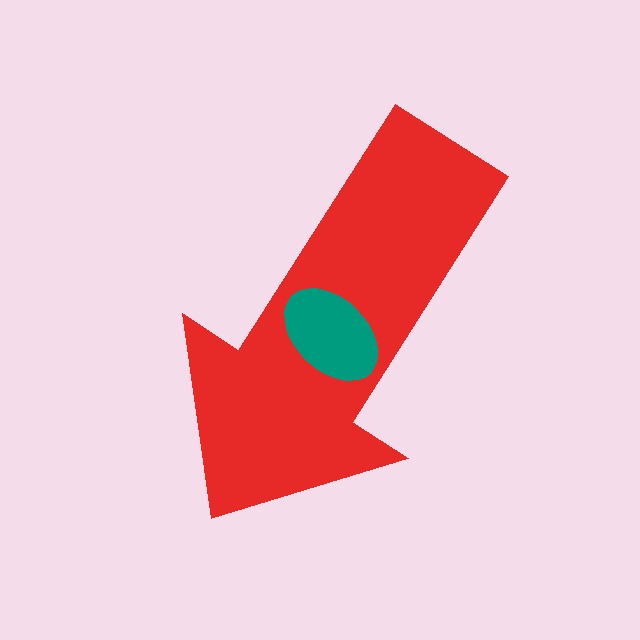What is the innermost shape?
The teal ellipse.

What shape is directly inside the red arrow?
The teal ellipse.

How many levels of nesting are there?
2.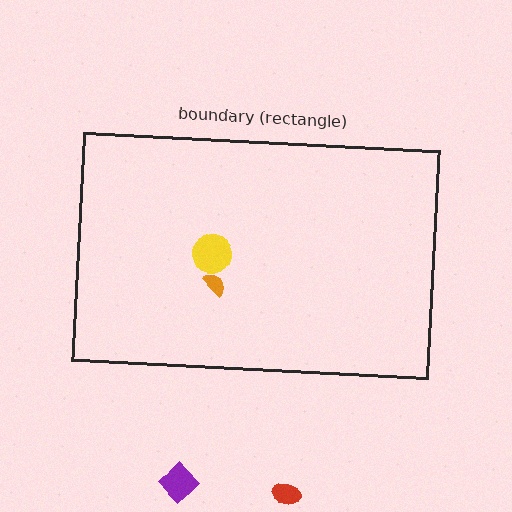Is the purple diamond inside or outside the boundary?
Outside.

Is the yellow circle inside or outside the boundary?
Inside.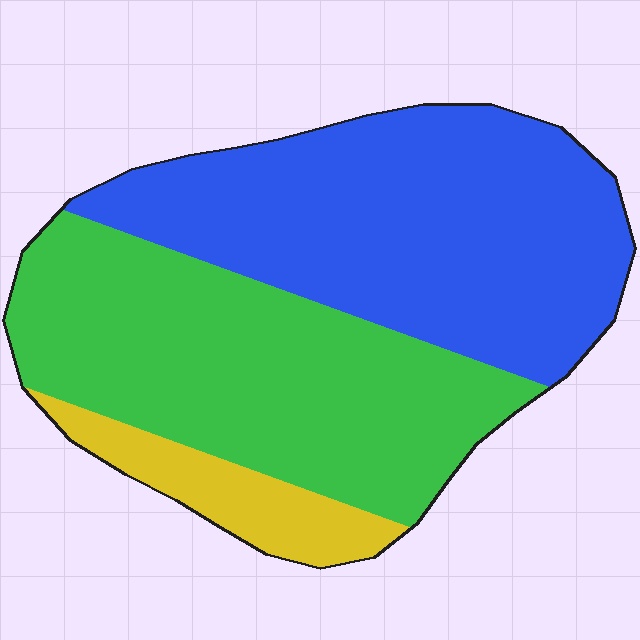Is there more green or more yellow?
Green.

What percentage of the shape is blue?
Blue takes up between a quarter and a half of the shape.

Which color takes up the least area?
Yellow, at roughly 10%.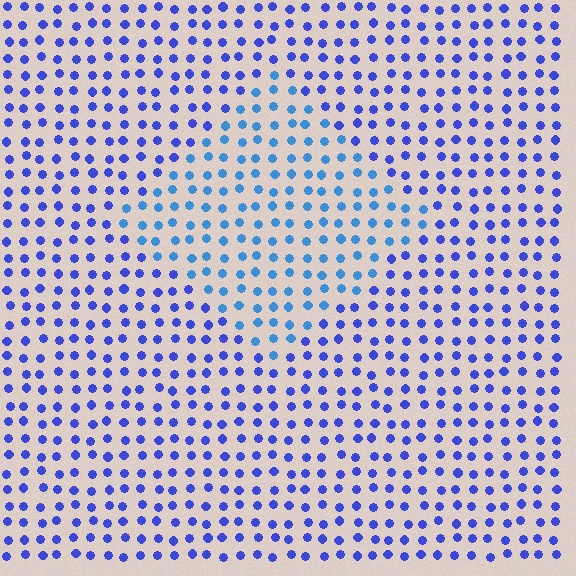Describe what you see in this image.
The image is filled with small blue elements in a uniform arrangement. A diamond-shaped region is visible where the elements are tinted to a slightly different hue, forming a subtle color boundary.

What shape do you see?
I see a diamond.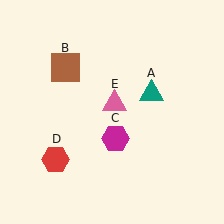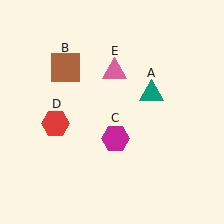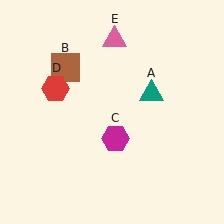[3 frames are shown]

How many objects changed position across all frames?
2 objects changed position: red hexagon (object D), pink triangle (object E).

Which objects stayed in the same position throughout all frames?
Teal triangle (object A) and brown square (object B) and magenta hexagon (object C) remained stationary.